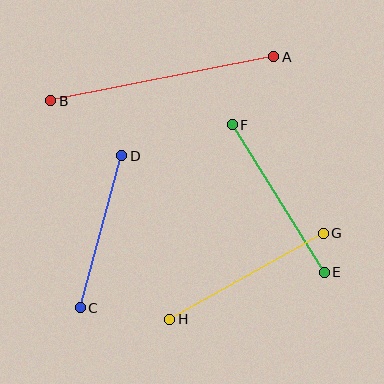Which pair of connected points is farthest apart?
Points A and B are farthest apart.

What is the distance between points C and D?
The distance is approximately 158 pixels.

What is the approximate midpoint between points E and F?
The midpoint is at approximately (278, 198) pixels.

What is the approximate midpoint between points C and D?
The midpoint is at approximately (101, 232) pixels.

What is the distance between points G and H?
The distance is approximately 176 pixels.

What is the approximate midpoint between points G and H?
The midpoint is at approximately (247, 276) pixels.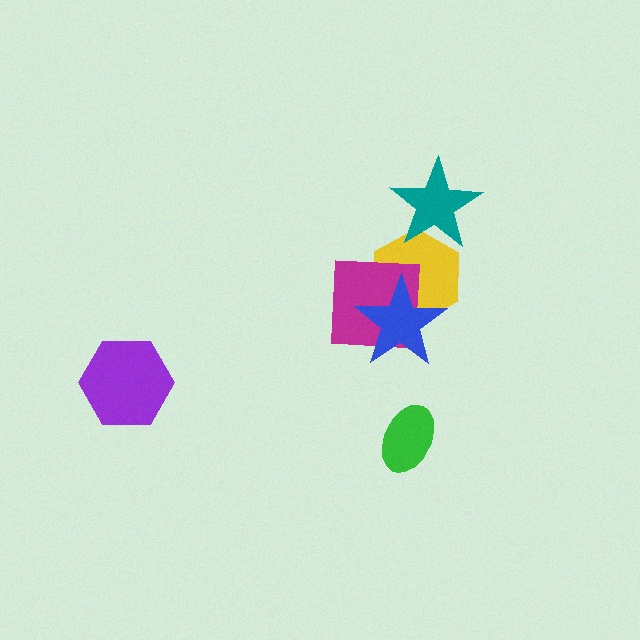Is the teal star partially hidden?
No, no other shape covers it.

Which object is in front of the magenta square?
The blue star is in front of the magenta square.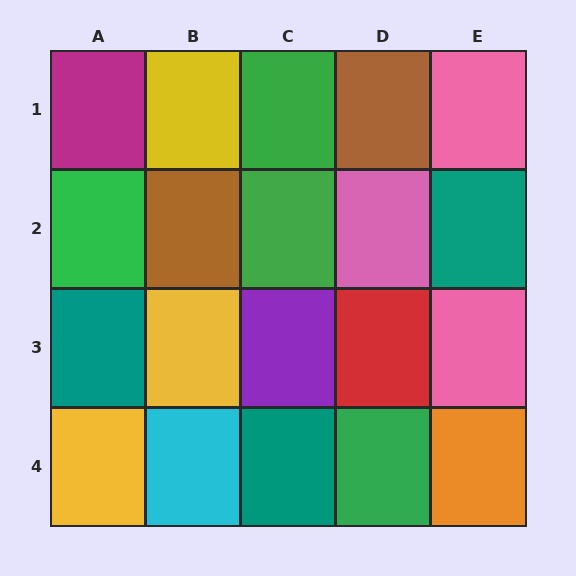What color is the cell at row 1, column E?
Pink.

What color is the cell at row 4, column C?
Teal.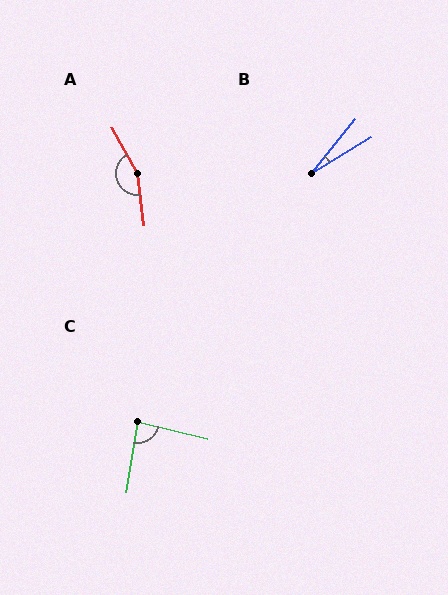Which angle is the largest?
A, at approximately 159 degrees.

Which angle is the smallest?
B, at approximately 19 degrees.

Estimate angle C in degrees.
Approximately 86 degrees.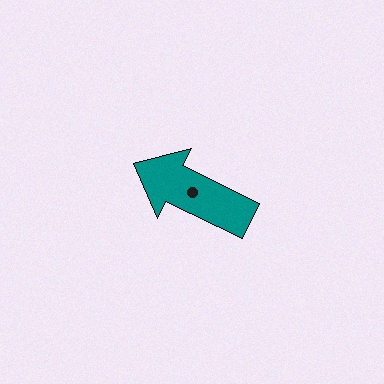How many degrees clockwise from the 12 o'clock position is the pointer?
Approximately 296 degrees.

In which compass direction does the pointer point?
Northwest.